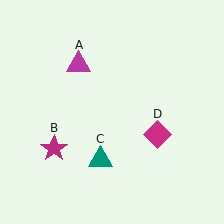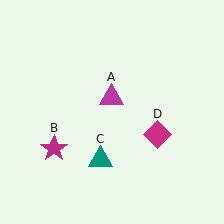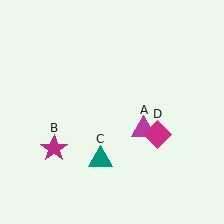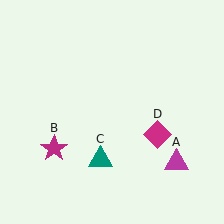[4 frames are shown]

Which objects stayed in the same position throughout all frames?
Magenta star (object B) and teal triangle (object C) and magenta diamond (object D) remained stationary.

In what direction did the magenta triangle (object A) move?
The magenta triangle (object A) moved down and to the right.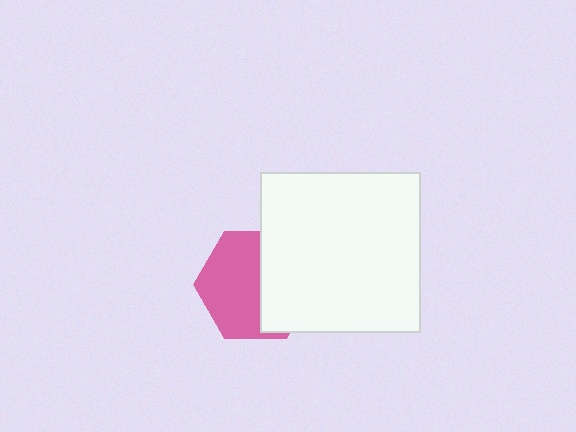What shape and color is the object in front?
The object in front is a white square.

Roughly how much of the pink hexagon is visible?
About half of it is visible (roughly 56%).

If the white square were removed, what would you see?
You would see the complete pink hexagon.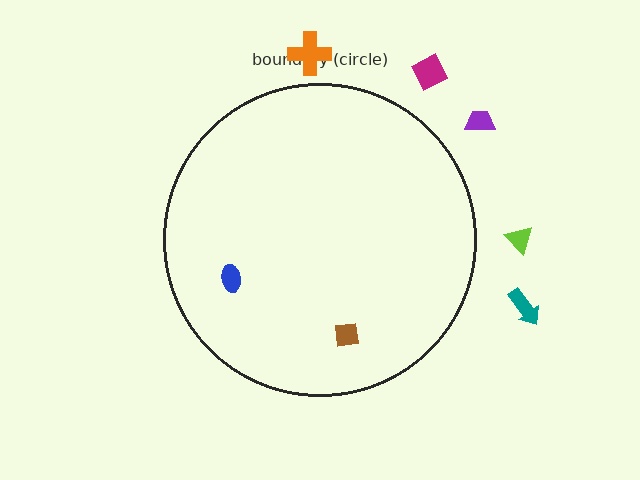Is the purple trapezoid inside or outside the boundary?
Outside.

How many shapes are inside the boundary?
2 inside, 5 outside.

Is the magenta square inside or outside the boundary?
Outside.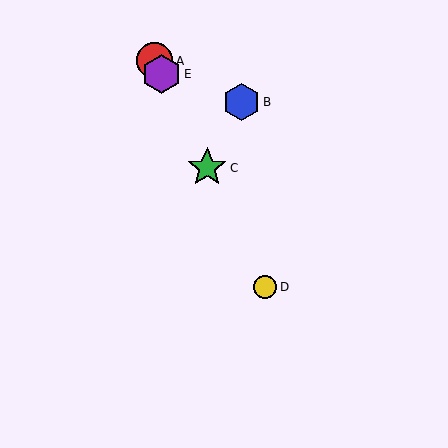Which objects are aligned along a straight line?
Objects A, C, D, E are aligned along a straight line.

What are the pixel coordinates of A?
Object A is at (155, 61).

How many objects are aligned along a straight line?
4 objects (A, C, D, E) are aligned along a straight line.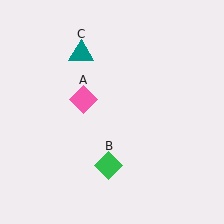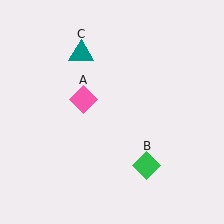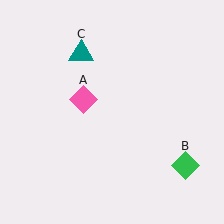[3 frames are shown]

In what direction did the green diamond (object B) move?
The green diamond (object B) moved right.